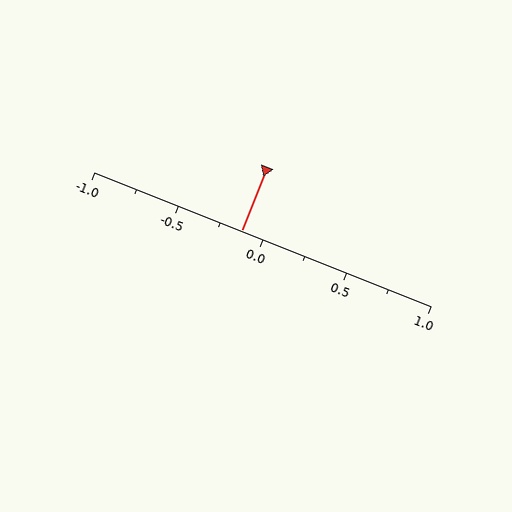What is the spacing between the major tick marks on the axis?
The major ticks are spaced 0.5 apart.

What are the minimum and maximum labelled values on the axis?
The axis runs from -1.0 to 1.0.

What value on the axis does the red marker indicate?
The marker indicates approximately -0.12.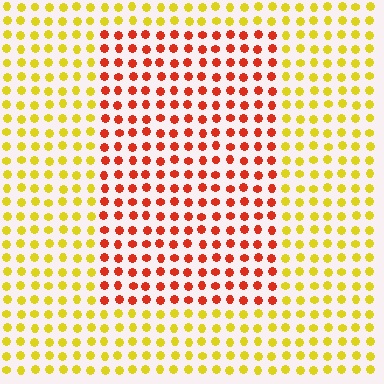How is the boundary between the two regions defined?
The boundary is defined purely by a slight shift in hue (about 52 degrees). Spacing, size, and orientation are identical on both sides.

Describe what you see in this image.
The image is filled with small yellow elements in a uniform arrangement. A rectangle-shaped region is visible where the elements are tinted to a slightly different hue, forming a subtle color boundary.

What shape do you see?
I see a rectangle.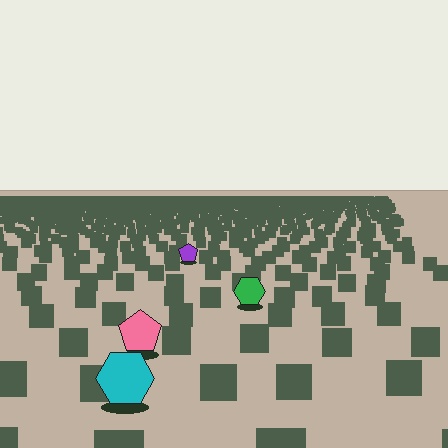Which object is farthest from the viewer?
The purple pentagon is farthest from the viewer. It appears smaller and the ground texture around it is denser.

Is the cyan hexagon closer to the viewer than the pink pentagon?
Yes. The cyan hexagon is closer — you can tell from the texture gradient: the ground texture is coarser near it.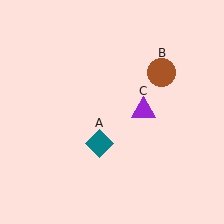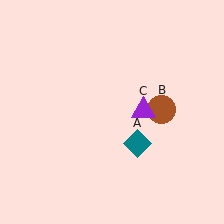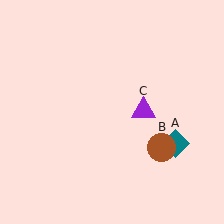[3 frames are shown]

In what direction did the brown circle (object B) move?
The brown circle (object B) moved down.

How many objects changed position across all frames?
2 objects changed position: teal diamond (object A), brown circle (object B).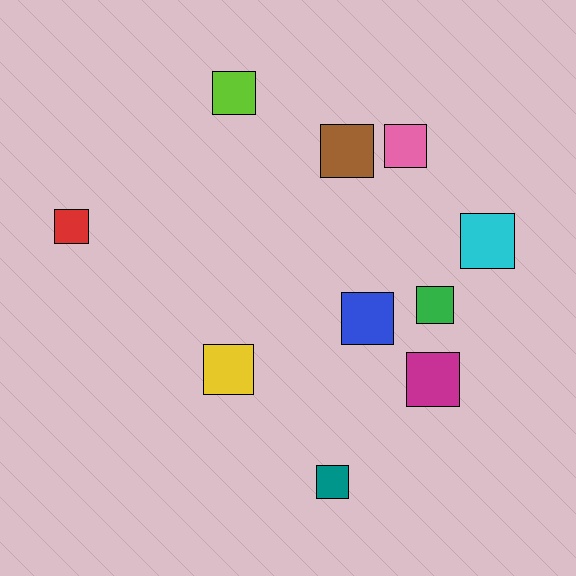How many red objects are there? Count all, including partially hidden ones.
There is 1 red object.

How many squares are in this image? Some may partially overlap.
There are 10 squares.